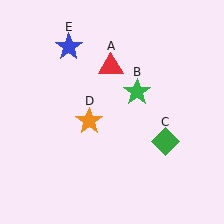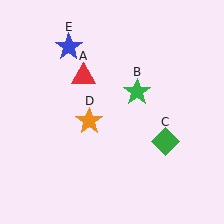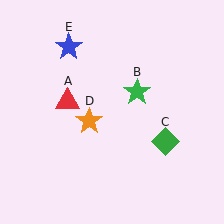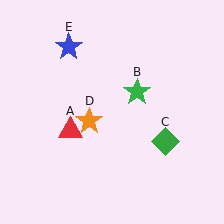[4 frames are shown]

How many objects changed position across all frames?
1 object changed position: red triangle (object A).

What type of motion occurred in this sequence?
The red triangle (object A) rotated counterclockwise around the center of the scene.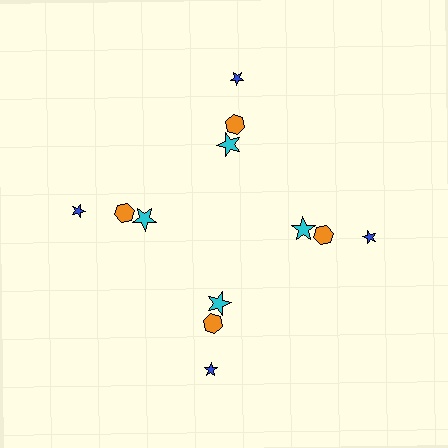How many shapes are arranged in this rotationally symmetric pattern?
There are 12 shapes, arranged in 4 groups of 3.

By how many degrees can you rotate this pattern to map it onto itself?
The pattern maps onto itself every 90 degrees of rotation.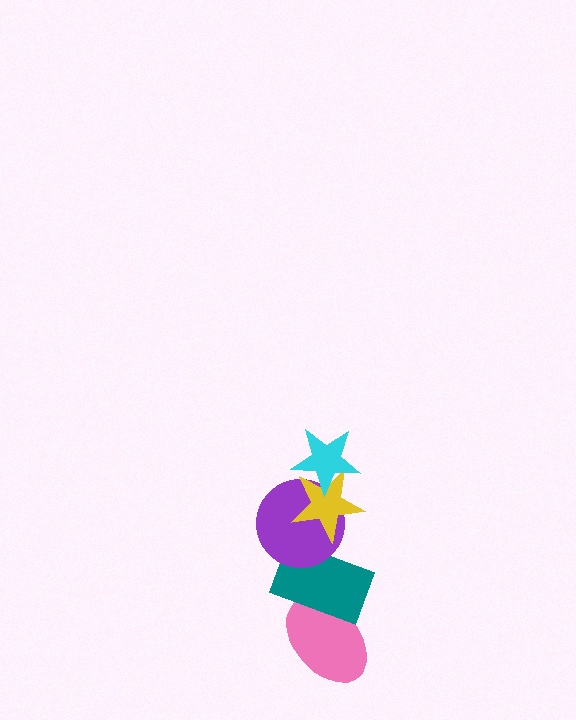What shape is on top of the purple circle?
The yellow star is on top of the purple circle.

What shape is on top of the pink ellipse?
The teal rectangle is on top of the pink ellipse.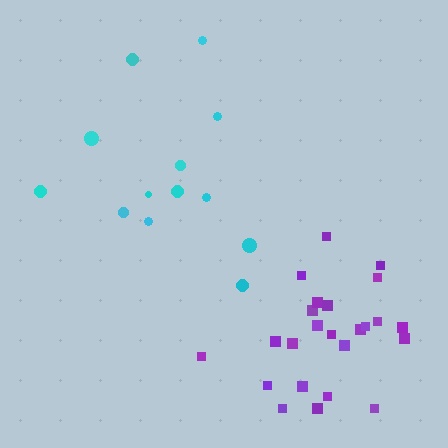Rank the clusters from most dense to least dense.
purple, cyan.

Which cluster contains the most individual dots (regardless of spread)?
Purple (24).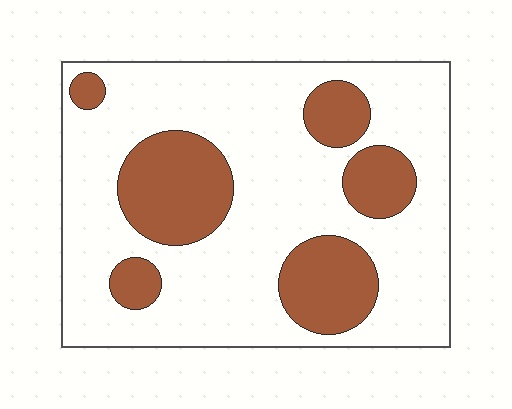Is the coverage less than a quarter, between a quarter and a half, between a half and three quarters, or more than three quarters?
Between a quarter and a half.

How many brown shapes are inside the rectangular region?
6.